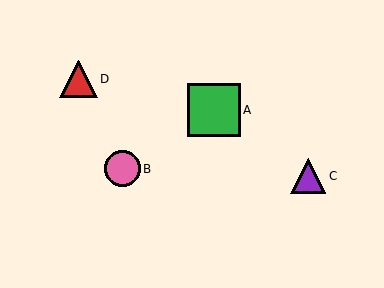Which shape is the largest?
The green square (labeled A) is the largest.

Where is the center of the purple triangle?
The center of the purple triangle is at (308, 176).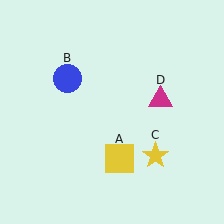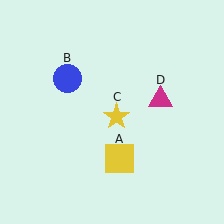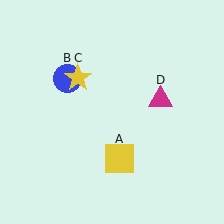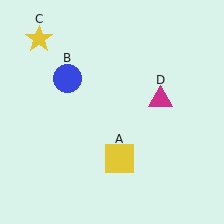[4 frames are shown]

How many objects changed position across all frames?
1 object changed position: yellow star (object C).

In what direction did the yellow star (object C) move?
The yellow star (object C) moved up and to the left.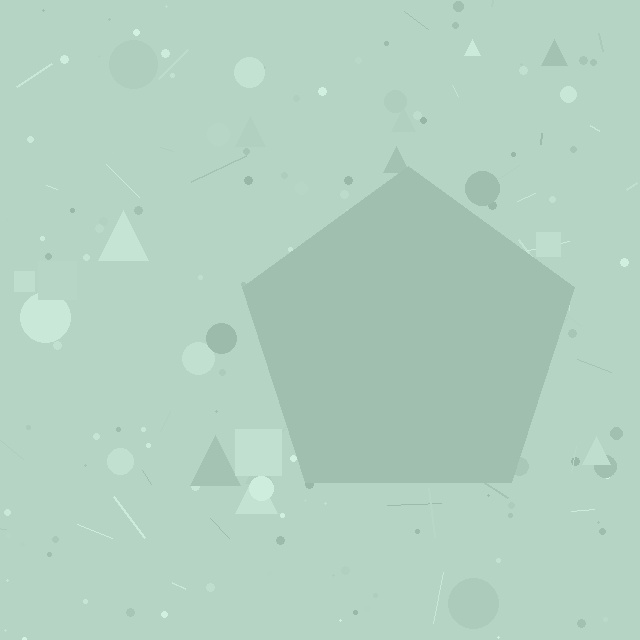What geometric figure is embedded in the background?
A pentagon is embedded in the background.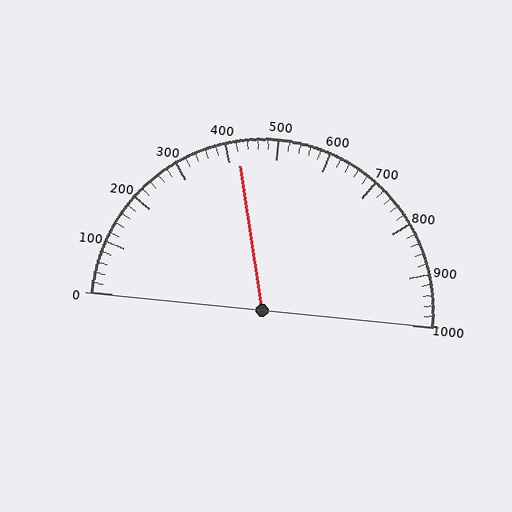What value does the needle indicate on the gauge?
The needle indicates approximately 420.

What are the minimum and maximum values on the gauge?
The gauge ranges from 0 to 1000.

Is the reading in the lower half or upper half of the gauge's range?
The reading is in the lower half of the range (0 to 1000).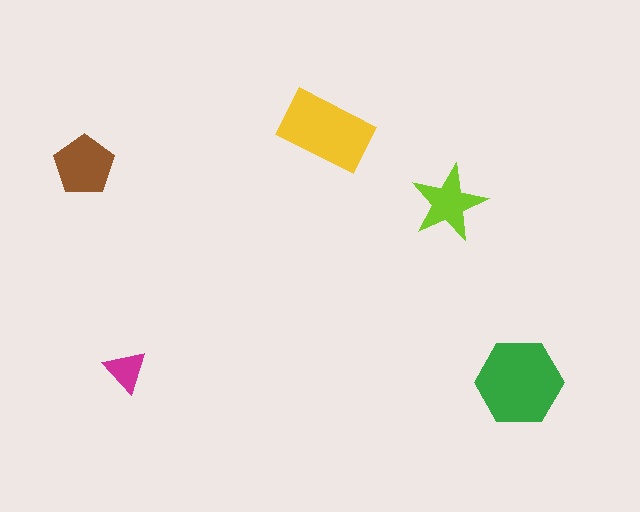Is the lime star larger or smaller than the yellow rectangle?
Smaller.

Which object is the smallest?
The magenta triangle.